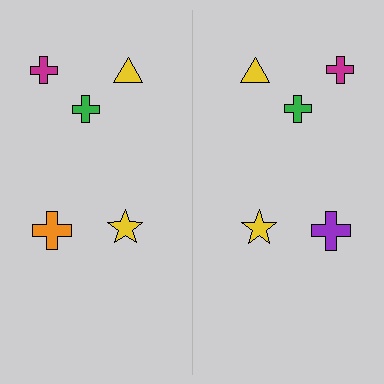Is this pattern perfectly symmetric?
No, the pattern is not perfectly symmetric. The purple cross on the right side breaks the symmetry — its mirror counterpart is orange.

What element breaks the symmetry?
The purple cross on the right side breaks the symmetry — its mirror counterpart is orange.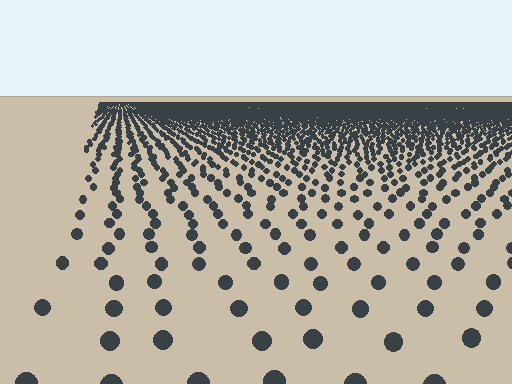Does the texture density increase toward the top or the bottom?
Density increases toward the top.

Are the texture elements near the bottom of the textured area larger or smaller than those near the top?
Larger. Near the bottom, elements are closer to the viewer and appear at a bigger on-screen size.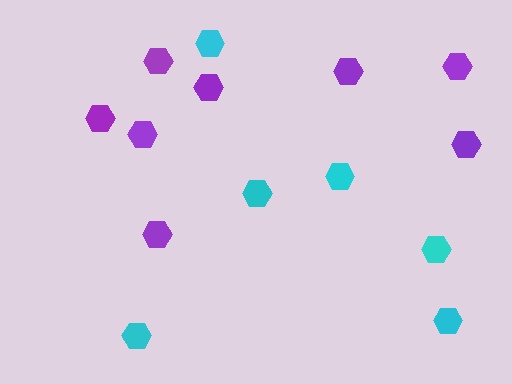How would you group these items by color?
There are 2 groups: one group of purple hexagons (8) and one group of cyan hexagons (6).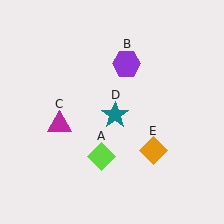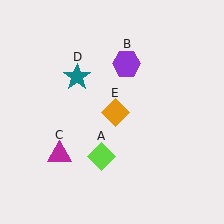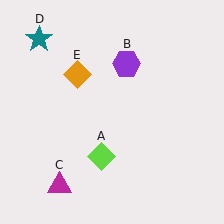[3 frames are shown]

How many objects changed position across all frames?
3 objects changed position: magenta triangle (object C), teal star (object D), orange diamond (object E).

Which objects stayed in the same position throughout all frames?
Lime diamond (object A) and purple hexagon (object B) remained stationary.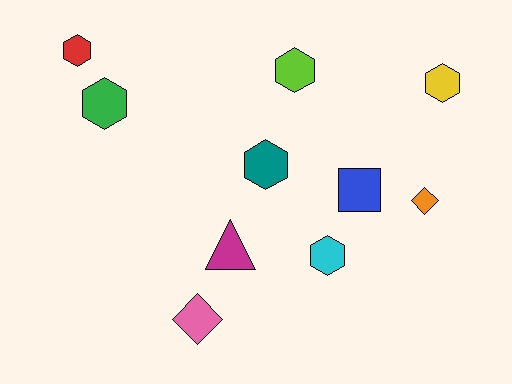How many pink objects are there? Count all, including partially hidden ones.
There is 1 pink object.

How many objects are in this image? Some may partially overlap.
There are 10 objects.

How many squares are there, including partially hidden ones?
There is 1 square.